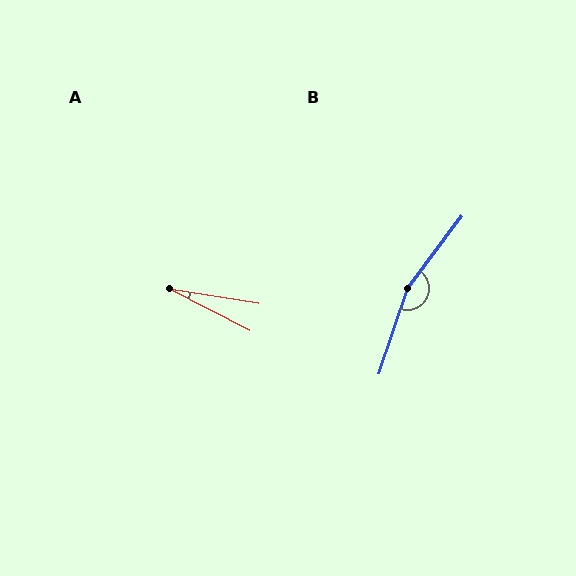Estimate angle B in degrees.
Approximately 161 degrees.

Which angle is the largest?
B, at approximately 161 degrees.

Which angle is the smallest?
A, at approximately 18 degrees.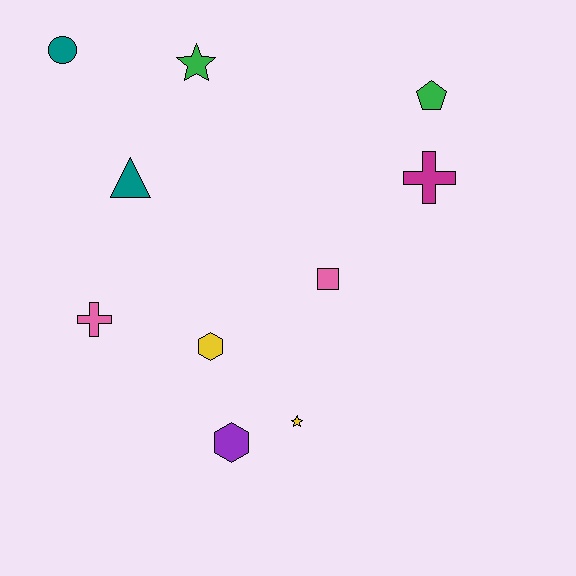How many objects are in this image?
There are 10 objects.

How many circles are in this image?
There is 1 circle.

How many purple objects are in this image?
There is 1 purple object.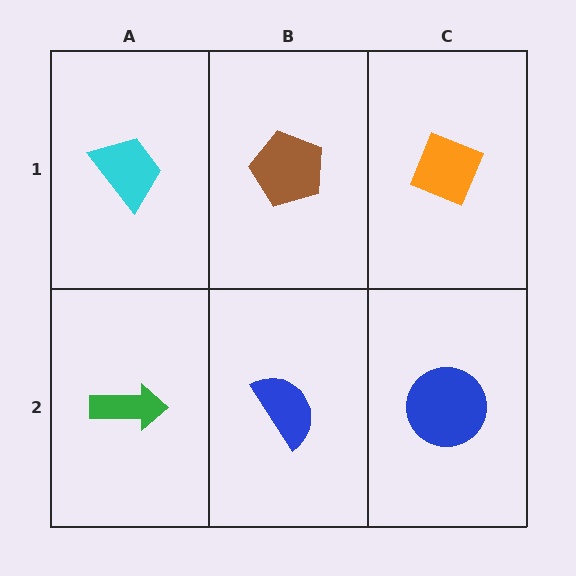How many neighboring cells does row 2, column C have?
2.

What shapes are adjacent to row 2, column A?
A cyan trapezoid (row 1, column A), a blue semicircle (row 2, column B).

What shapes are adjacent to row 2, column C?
An orange diamond (row 1, column C), a blue semicircle (row 2, column B).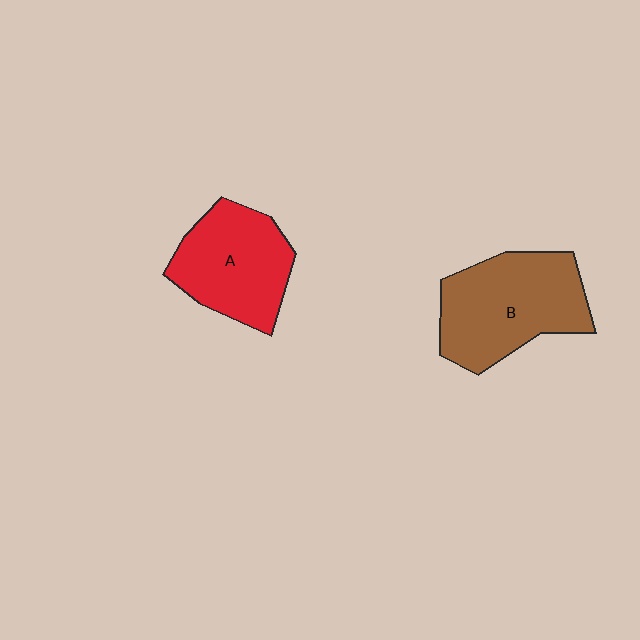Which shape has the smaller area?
Shape A (red).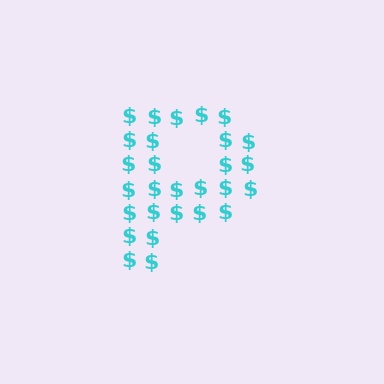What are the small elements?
The small elements are dollar signs.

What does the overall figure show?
The overall figure shows the letter P.